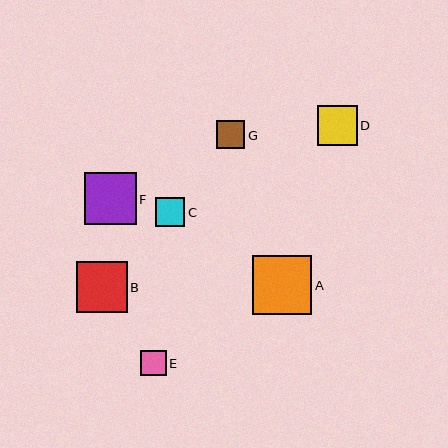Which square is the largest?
Square A is the largest with a size of approximately 59 pixels.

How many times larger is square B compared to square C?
Square B is approximately 1.8 times the size of square C.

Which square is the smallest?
Square E is the smallest with a size of approximately 25 pixels.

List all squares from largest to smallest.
From largest to smallest: A, F, B, D, C, G, E.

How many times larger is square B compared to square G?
Square B is approximately 1.8 times the size of square G.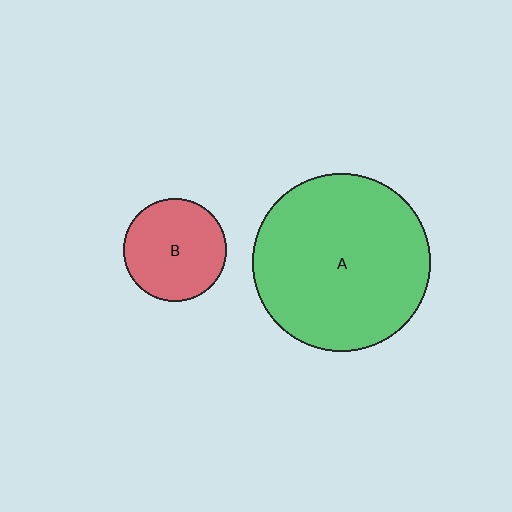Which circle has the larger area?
Circle A (green).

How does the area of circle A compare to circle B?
Approximately 3.0 times.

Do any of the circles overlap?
No, none of the circles overlap.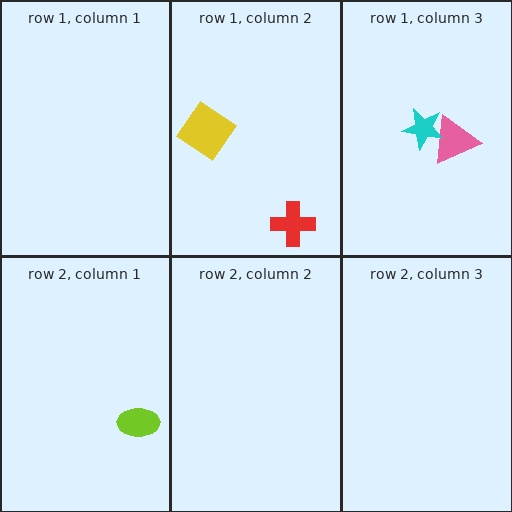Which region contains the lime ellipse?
The row 2, column 1 region.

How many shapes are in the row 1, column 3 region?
2.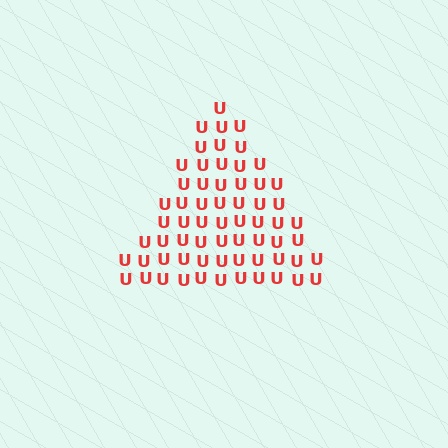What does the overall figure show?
The overall figure shows a triangle.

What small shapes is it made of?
It is made of small letter U's.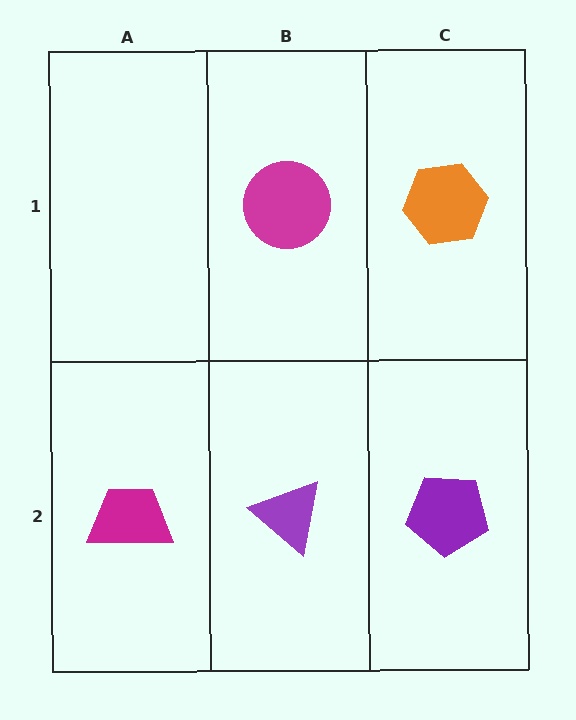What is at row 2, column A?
A magenta trapezoid.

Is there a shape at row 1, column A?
No, that cell is empty.